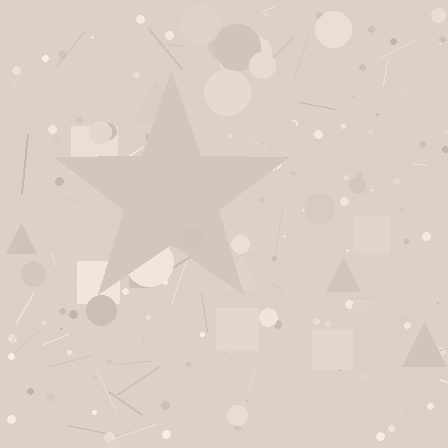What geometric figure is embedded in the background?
A star is embedded in the background.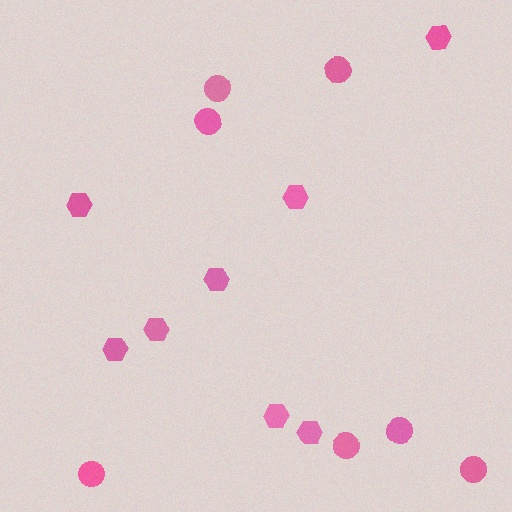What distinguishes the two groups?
There are 2 groups: one group of circles (7) and one group of hexagons (8).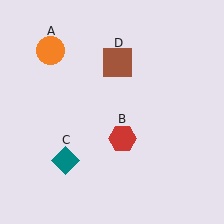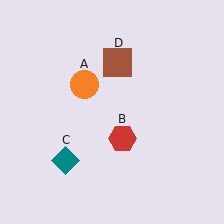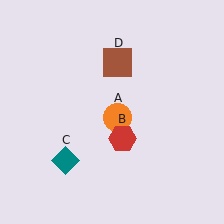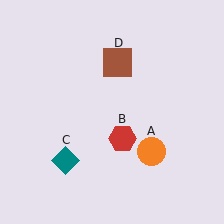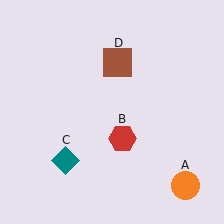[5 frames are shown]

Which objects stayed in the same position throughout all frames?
Red hexagon (object B) and teal diamond (object C) and brown square (object D) remained stationary.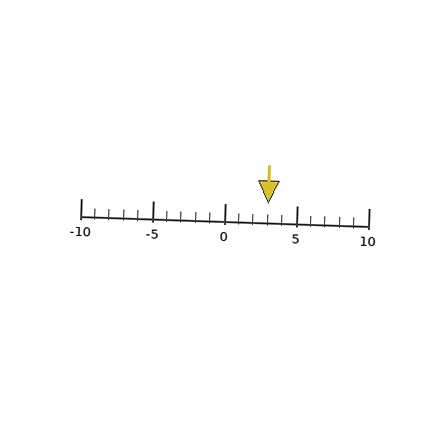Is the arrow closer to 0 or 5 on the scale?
The arrow is closer to 5.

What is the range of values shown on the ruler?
The ruler shows values from -10 to 10.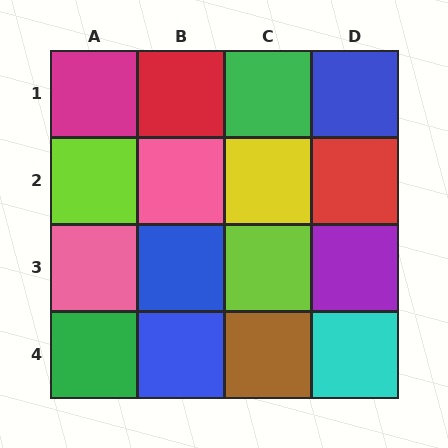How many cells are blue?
3 cells are blue.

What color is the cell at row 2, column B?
Pink.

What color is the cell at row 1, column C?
Green.